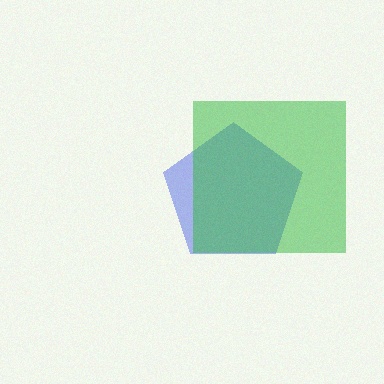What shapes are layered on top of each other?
The layered shapes are: a blue pentagon, a green square.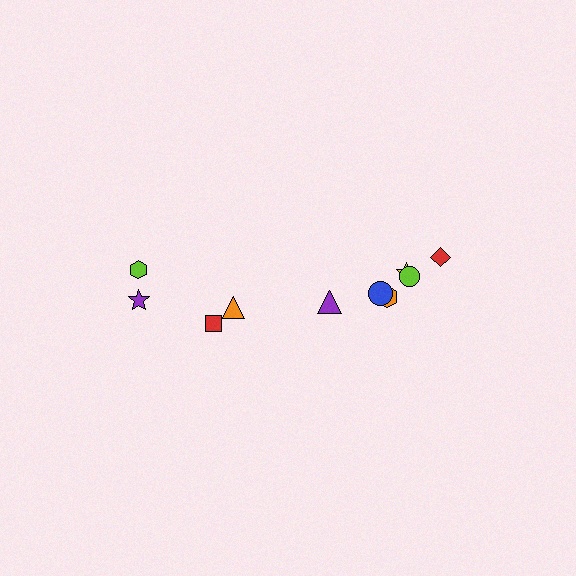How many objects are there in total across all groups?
There are 10 objects.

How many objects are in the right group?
There are 6 objects.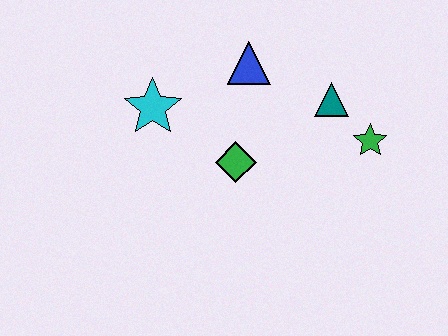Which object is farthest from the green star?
The cyan star is farthest from the green star.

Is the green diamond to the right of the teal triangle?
No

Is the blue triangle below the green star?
No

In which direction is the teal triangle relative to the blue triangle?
The teal triangle is to the right of the blue triangle.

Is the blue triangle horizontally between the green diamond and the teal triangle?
Yes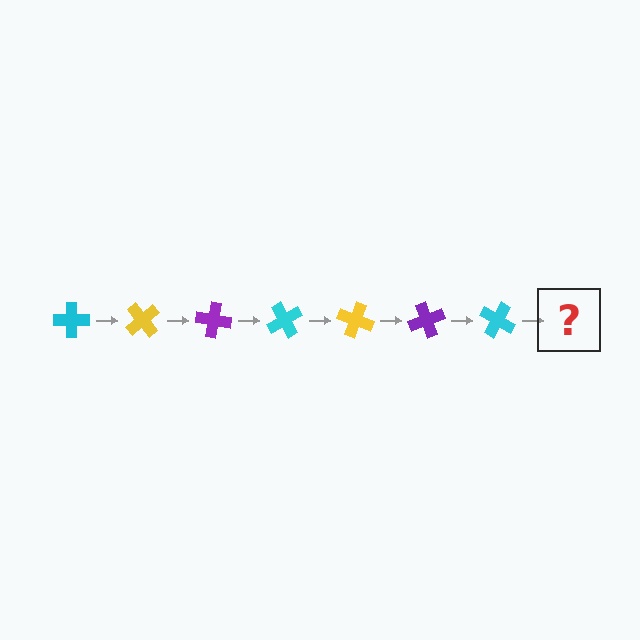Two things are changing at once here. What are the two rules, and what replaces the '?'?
The two rules are that it rotates 50 degrees each step and the color cycles through cyan, yellow, and purple. The '?' should be a yellow cross, rotated 350 degrees from the start.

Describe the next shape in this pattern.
It should be a yellow cross, rotated 350 degrees from the start.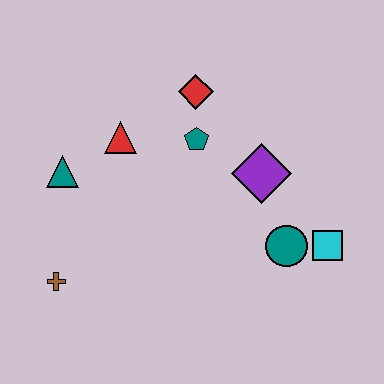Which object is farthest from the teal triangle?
The cyan square is farthest from the teal triangle.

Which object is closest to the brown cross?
The teal triangle is closest to the brown cross.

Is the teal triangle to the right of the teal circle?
No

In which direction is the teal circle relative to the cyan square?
The teal circle is to the left of the cyan square.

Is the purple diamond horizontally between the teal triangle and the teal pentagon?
No